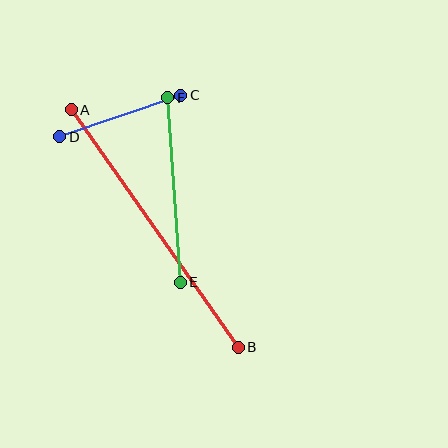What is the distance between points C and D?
The distance is approximately 128 pixels.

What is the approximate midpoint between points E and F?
The midpoint is at approximately (174, 190) pixels.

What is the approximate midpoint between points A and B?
The midpoint is at approximately (155, 229) pixels.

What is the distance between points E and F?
The distance is approximately 185 pixels.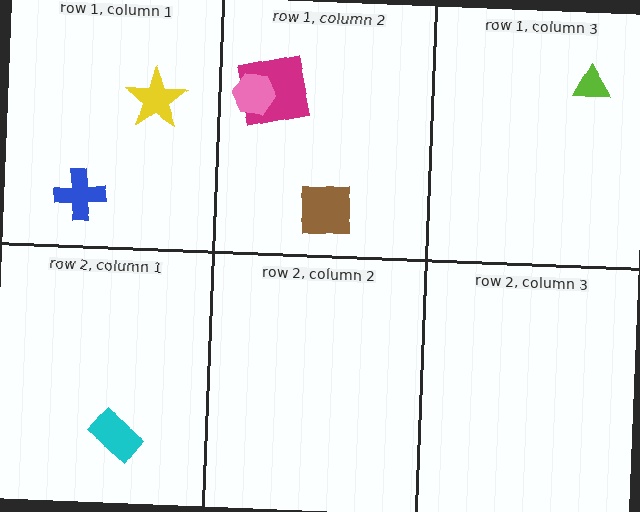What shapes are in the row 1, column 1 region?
The blue cross, the yellow star.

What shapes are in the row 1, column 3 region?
The lime triangle.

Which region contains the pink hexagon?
The row 1, column 2 region.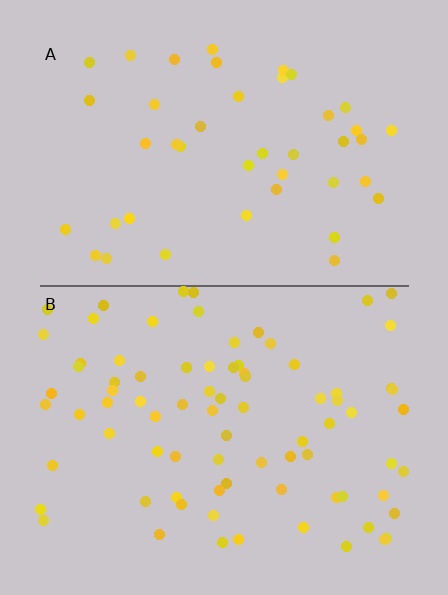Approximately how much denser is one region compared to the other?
Approximately 1.9× — region B over region A.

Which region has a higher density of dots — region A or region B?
B (the bottom).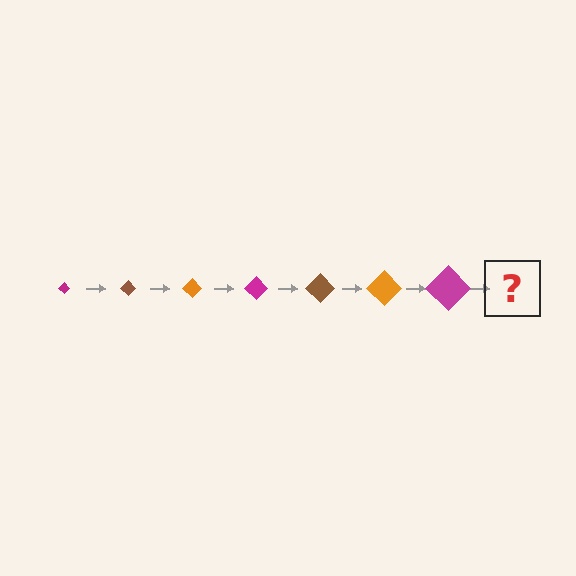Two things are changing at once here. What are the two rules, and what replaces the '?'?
The two rules are that the diamond grows larger each step and the color cycles through magenta, brown, and orange. The '?' should be a brown diamond, larger than the previous one.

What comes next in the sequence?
The next element should be a brown diamond, larger than the previous one.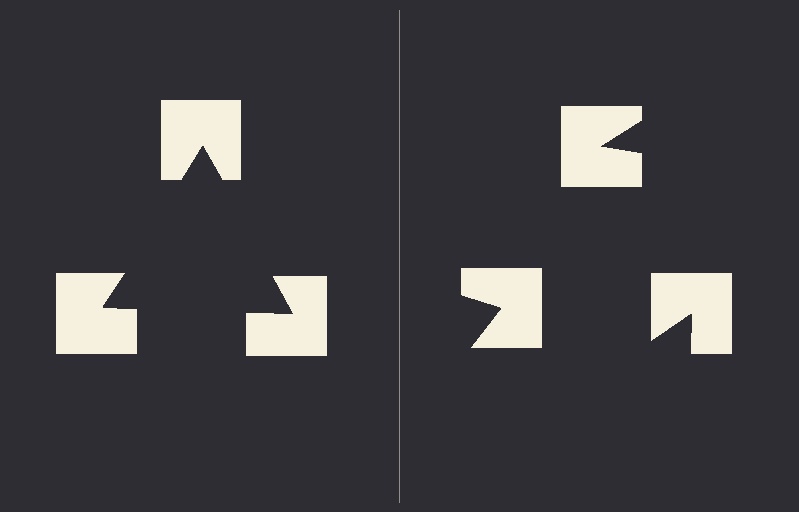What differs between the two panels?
The notched squares are positioned identically on both sides; only the wedge orientations differ. On the left they align to a triangle; on the right they are misaligned.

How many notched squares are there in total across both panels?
6 — 3 on each side.